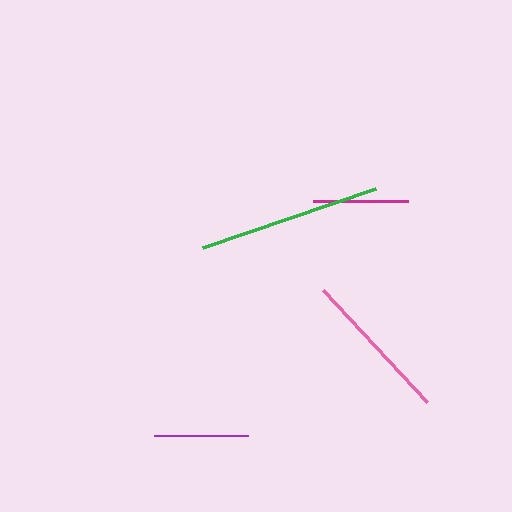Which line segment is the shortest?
The purple line is the shortest at approximately 94 pixels.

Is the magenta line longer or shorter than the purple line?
The magenta line is longer than the purple line.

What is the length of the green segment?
The green segment is approximately 183 pixels long.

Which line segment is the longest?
The green line is the longest at approximately 183 pixels.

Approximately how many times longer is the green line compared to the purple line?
The green line is approximately 1.9 times the length of the purple line.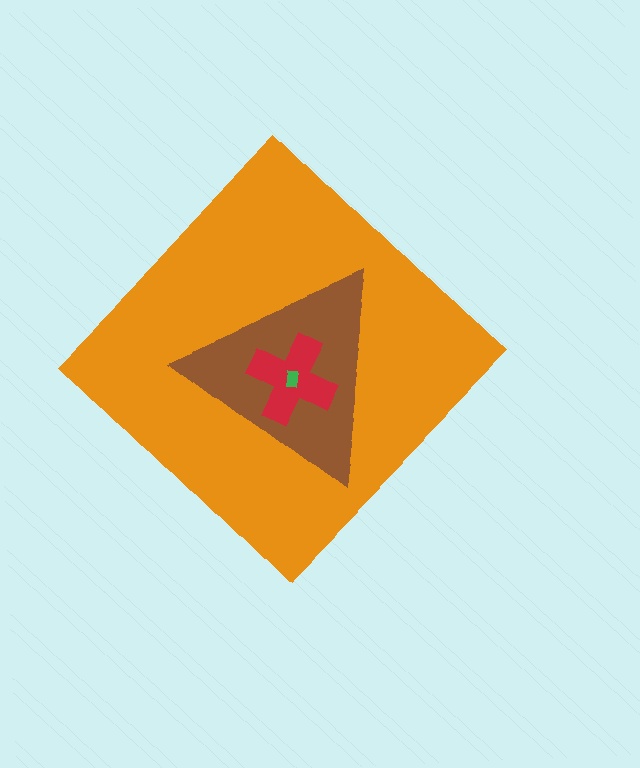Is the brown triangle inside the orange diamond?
Yes.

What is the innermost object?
The green rectangle.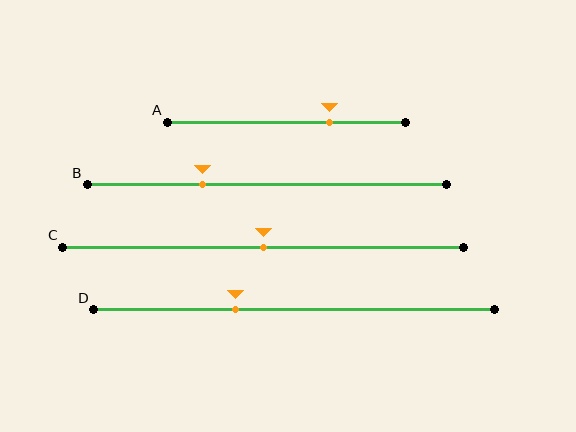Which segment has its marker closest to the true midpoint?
Segment C has its marker closest to the true midpoint.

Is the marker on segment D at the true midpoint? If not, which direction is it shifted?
No, the marker on segment D is shifted to the left by about 15% of the segment length.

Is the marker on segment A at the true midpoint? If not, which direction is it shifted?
No, the marker on segment A is shifted to the right by about 18% of the segment length.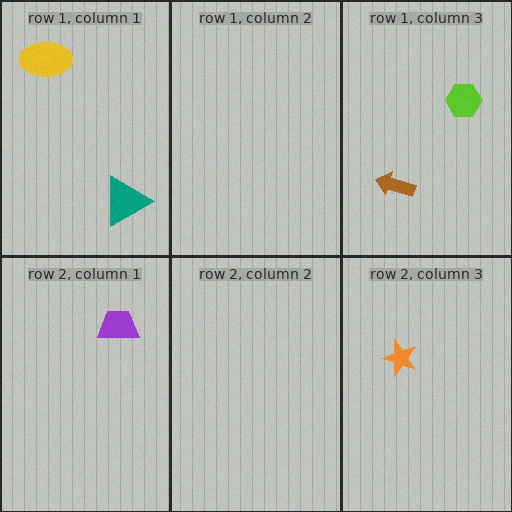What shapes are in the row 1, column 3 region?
The lime hexagon, the brown arrow.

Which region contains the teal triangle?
The row 1, column 1 region.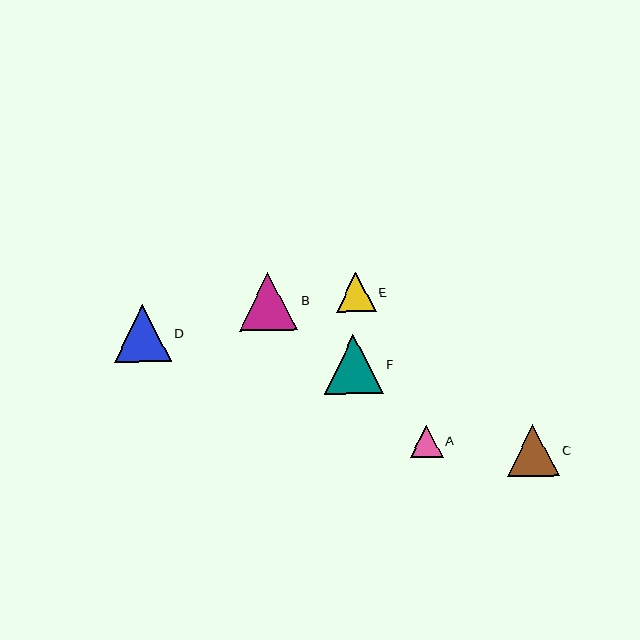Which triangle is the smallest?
Triangle A is the smallest with a size of approximately 33 pixels.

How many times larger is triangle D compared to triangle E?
Triangle D is approximately 1.5 times the size of triangle E.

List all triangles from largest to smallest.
From largest to smallest: F, D, B, C, E, A.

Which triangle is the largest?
Triangle F is the largest with a size of approximately 59 pixels.